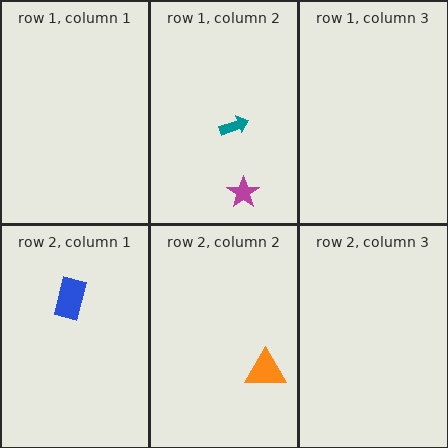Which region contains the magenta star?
The row 1, column 2 region.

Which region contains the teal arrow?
The row 1, column 2 region.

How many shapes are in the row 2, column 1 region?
1.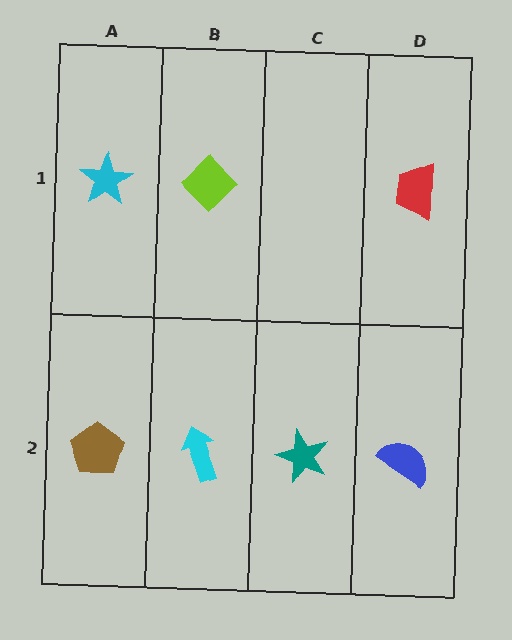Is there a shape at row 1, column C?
No, that cell is empty.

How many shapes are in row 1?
3 shapes.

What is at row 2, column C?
A teal star.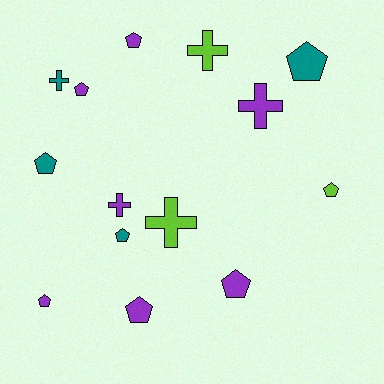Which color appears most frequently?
Purple, with 7 objects.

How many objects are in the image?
There are 14 objects.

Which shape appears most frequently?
Pentagon, with 9 objects.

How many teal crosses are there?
There is 1 teal cross.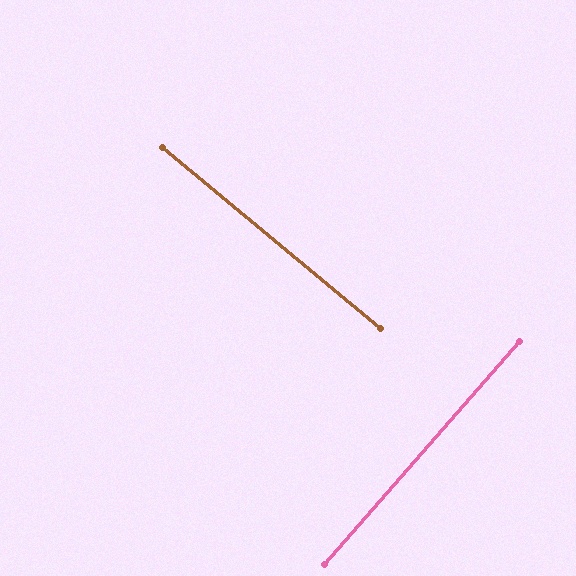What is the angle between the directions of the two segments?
Approximately 88 degrees.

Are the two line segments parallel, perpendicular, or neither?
Perpendicular — they meet at approximately 88°.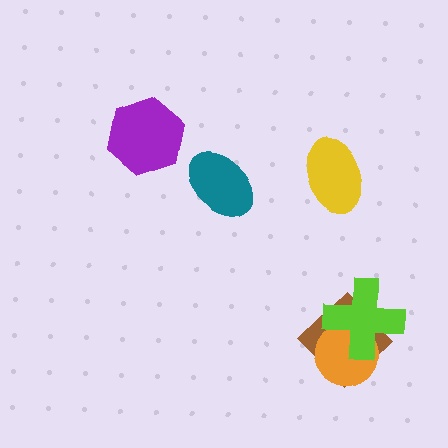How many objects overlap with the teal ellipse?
0 objects overlap with the teal ellipse.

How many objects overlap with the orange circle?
2 objects overlap with the orange circle.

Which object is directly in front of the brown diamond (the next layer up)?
The orange circle is directly in front of the brown diamond.